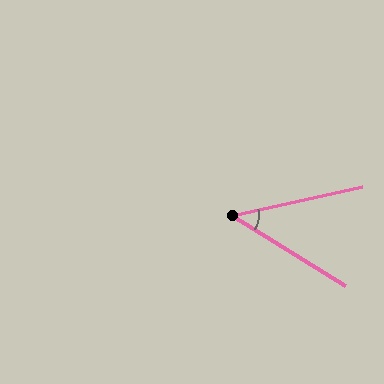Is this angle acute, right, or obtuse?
It is acute.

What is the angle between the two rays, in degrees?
Approximately 45 degrees.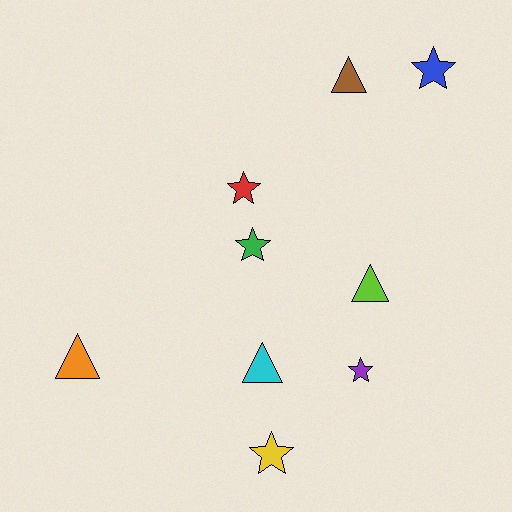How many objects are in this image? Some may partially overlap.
There are 9 objects.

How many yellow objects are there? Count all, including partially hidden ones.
There is 1 yellow object.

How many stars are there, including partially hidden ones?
There are 5 stars.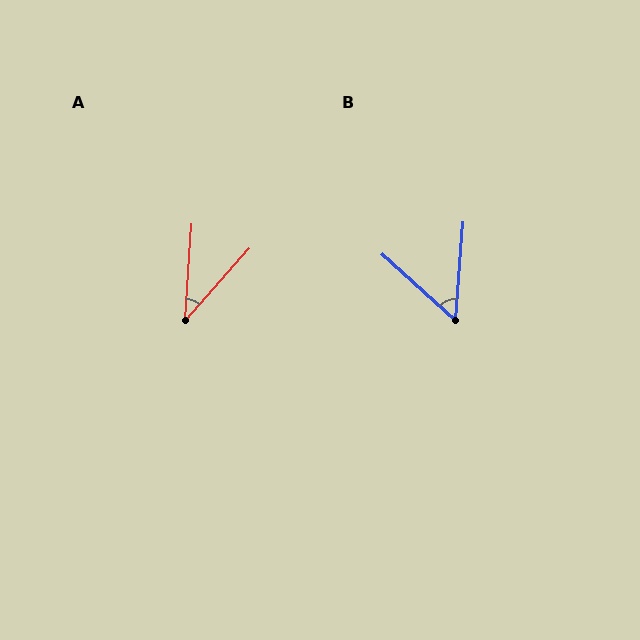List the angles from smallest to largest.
A (38°), B (52°).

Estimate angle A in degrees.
Approximately 38 degrees.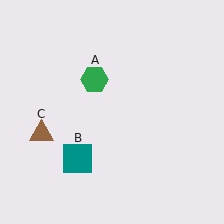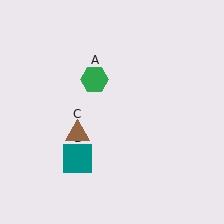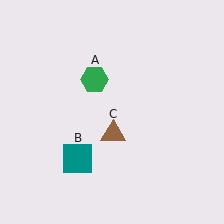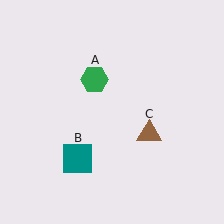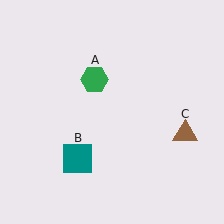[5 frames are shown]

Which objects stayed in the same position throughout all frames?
Green hexagon (object A) and teal square (object B) remained stationary.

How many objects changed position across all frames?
1 object changed position: brown triangle (object C).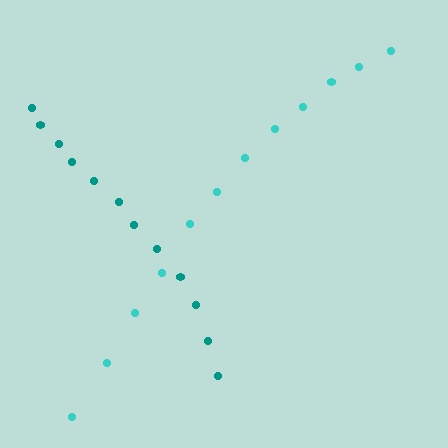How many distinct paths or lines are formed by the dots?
There are 2 distinct paths.